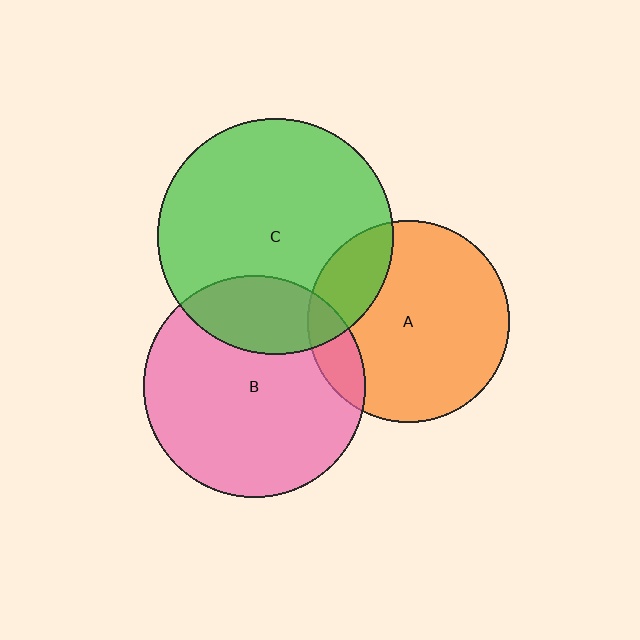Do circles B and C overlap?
Yes.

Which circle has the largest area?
Circle C (green).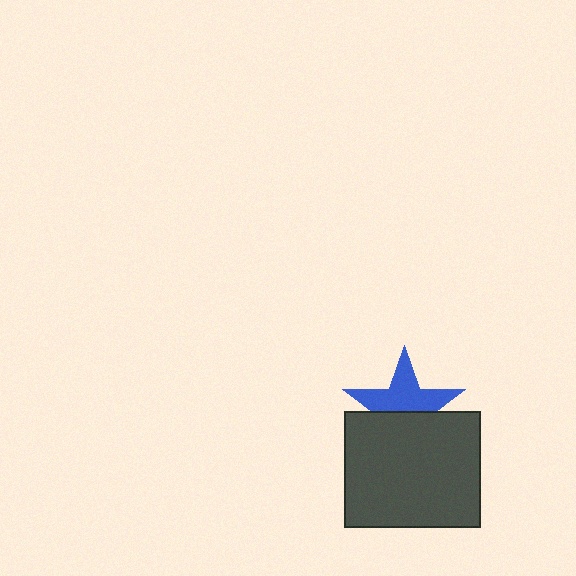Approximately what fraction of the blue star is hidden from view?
Roughly 44% of the blue star is hidden behind the dark gray rectangle.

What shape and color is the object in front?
The object in front is a dark gray rectangle.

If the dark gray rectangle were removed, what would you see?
You would see the complete blue star.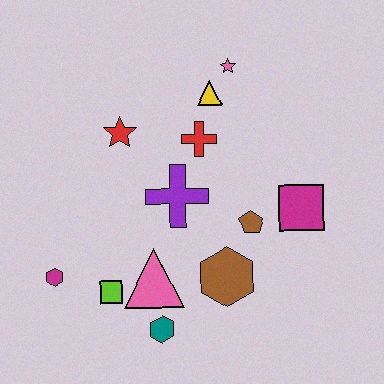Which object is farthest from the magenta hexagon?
The pink star is farthest from the magenta hexagon.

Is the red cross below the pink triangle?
No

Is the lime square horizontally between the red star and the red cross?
No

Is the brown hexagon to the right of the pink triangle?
Yes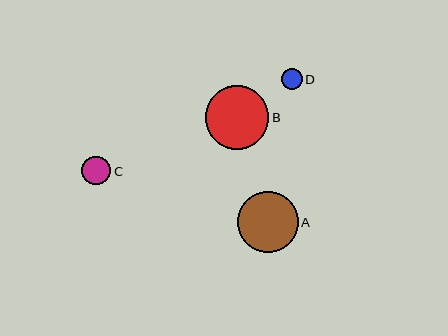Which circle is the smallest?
Circle D is the smallest with a size of approximately 21 pixels.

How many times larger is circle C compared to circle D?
Circle C is approximately 1.4 times the size of circle D.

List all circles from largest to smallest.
From largest to smallest: B, A, C, D.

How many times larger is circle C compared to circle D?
Circle C is approximately 1.4 times the size of circle D.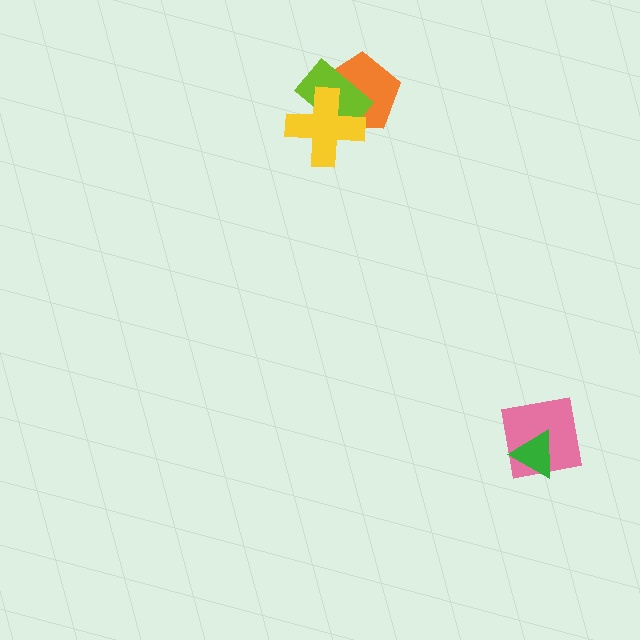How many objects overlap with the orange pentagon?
2 objects overlap with the orange pentagon.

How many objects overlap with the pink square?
1 object overlaps with the pink square.